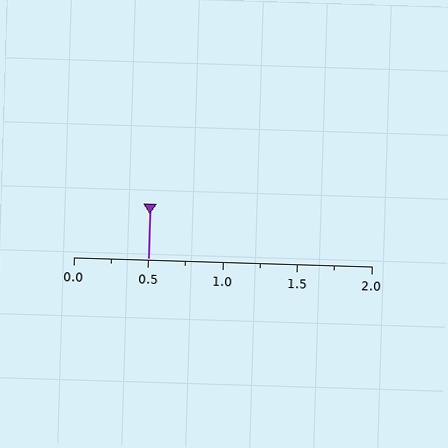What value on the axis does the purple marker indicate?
The marker indicates approximately 0.5.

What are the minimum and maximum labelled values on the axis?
The axis runs from 0.0 to 2.0.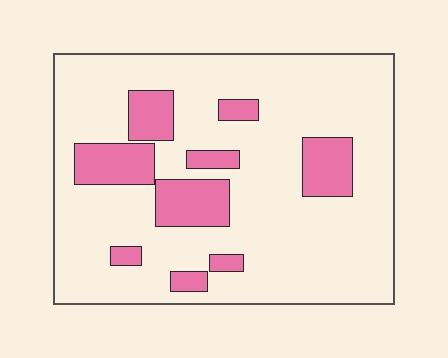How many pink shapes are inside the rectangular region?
9.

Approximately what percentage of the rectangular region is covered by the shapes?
Approximately 20%.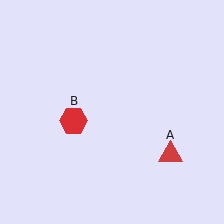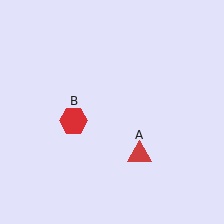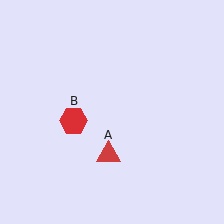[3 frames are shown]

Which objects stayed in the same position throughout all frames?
Red hexagon (object B) remained stationary.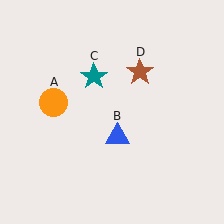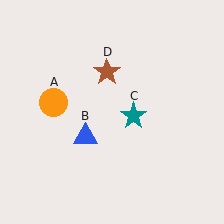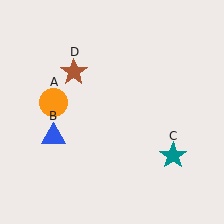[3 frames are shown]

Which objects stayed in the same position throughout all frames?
Orange circle (object A) remained stationary.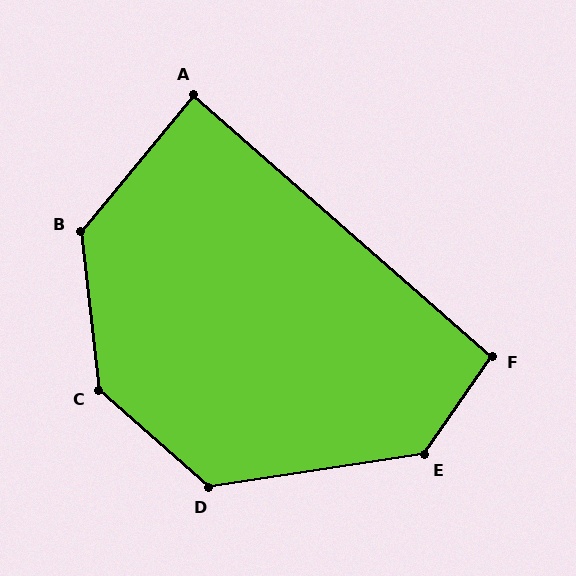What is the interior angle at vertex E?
Approximately 133 degrees (obtuse).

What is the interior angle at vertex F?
Approximately 97 degrees (obtuse).